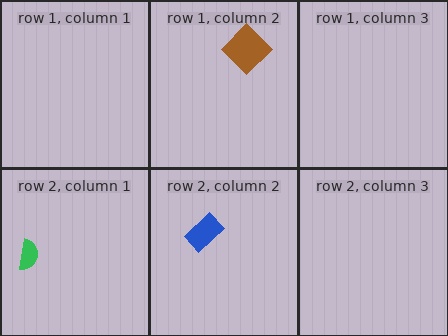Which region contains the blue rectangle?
The row 2, column 2 region.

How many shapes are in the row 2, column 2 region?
1.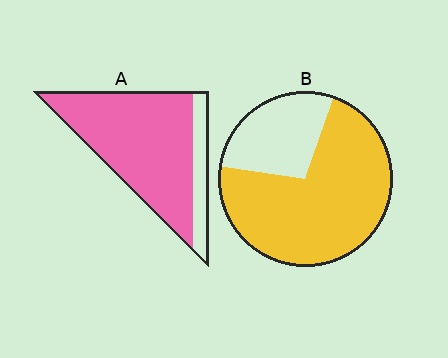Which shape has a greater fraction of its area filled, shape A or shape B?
Shape A.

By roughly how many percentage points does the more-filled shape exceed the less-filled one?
By roughly 10 percentage points (A over B).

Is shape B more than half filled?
Yes.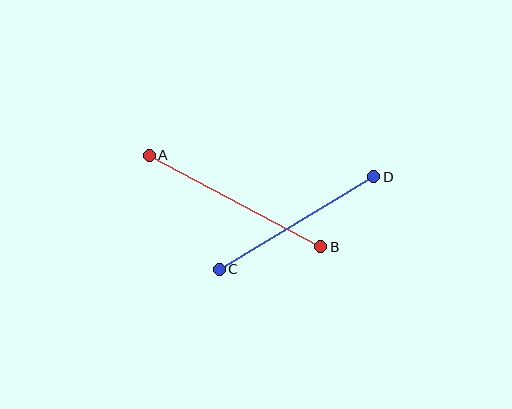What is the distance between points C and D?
The distance is approximately 180 pixels.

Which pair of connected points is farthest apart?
Points A and B are farthest apart.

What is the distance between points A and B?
The distance is approximately 194 pixels.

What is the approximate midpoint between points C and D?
The midpoint is at approximately (296, 223) pixels.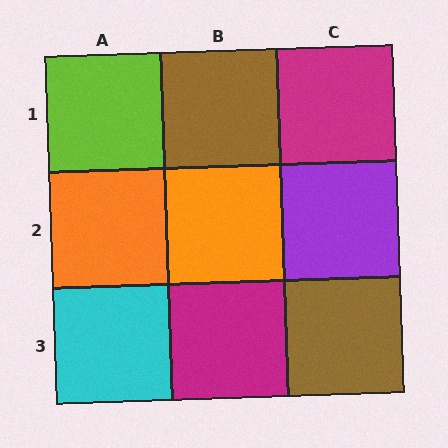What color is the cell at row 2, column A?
Orange.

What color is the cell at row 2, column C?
Purple.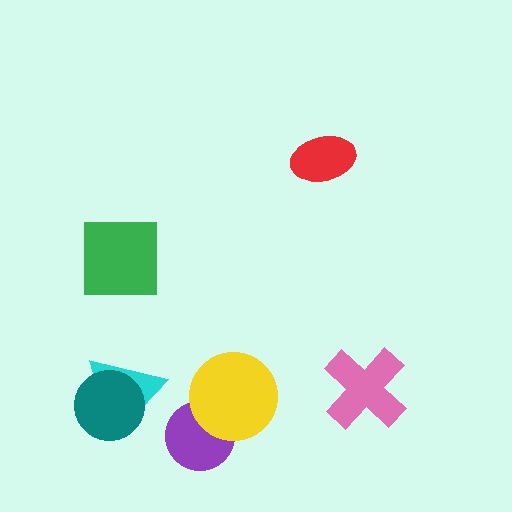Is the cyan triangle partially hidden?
Yes, it is partially covered by another shape.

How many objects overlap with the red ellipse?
0 objects overlap with the red ellipse.